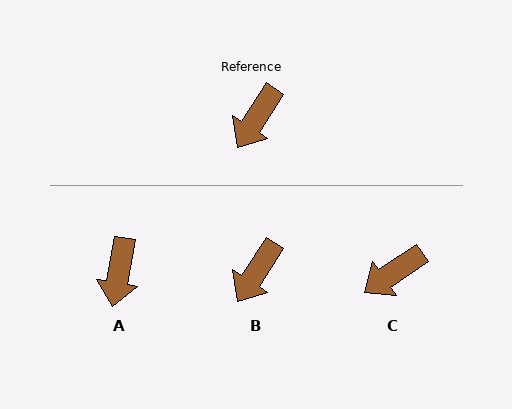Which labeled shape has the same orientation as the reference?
B.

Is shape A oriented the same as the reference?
No, it is off by about 23 degrees.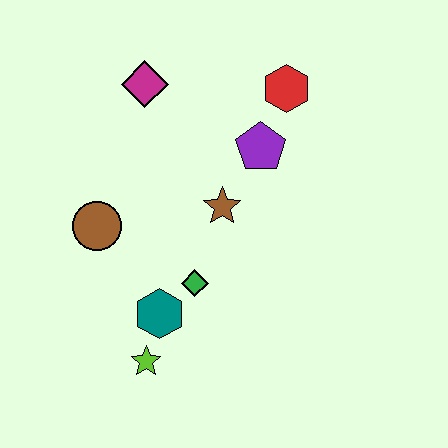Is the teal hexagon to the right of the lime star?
Yes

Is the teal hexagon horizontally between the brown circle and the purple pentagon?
Yes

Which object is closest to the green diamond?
The teal hexagon is closest to the green diamond.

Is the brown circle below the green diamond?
No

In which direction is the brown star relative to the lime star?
The brown star is above the lime star.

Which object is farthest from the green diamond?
The red hexagon is farthest from the green diamond.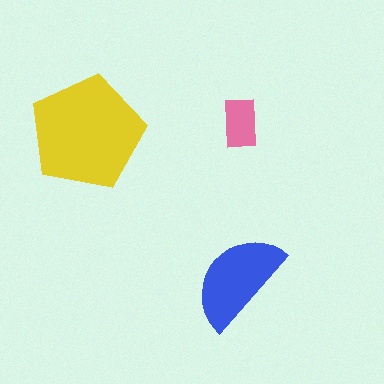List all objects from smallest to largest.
The pink rectangle, the blue semicircle, the yellow pentagon.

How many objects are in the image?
There are 3 objects in the image.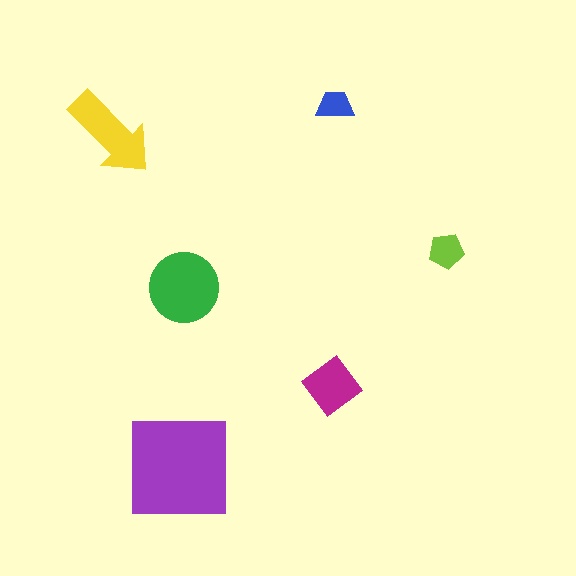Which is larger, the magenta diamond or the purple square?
The purple square.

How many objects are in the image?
There are 6 objects in the image.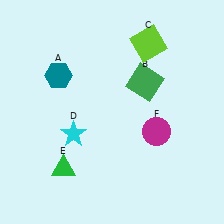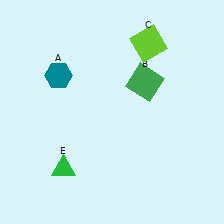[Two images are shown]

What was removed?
The magenta circle (F), the cyan star (D) were removed in Image 2.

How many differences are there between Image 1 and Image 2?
There are 2 differences between the two images.